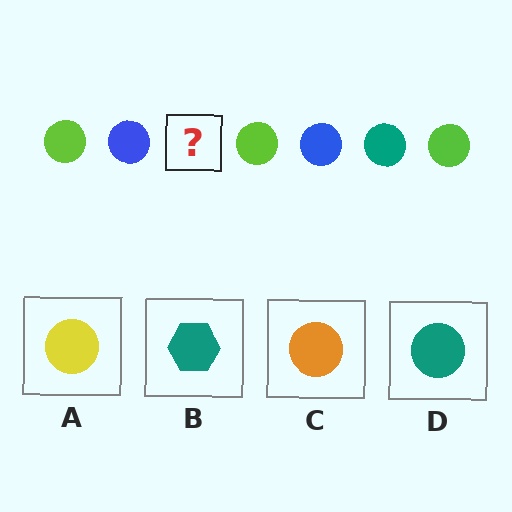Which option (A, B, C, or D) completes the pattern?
D.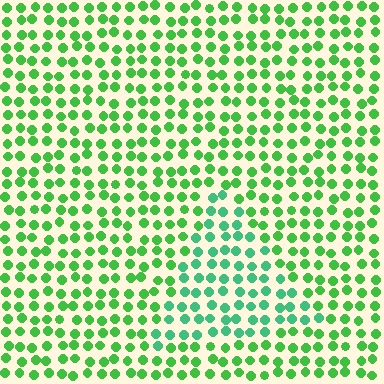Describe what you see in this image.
The image is filled with small green elements in a uniform arrangement. A triangle-shaped region is visible where the elements are tinted to a slightly different hue, forming a subtle color boundary.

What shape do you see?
I see a triangle.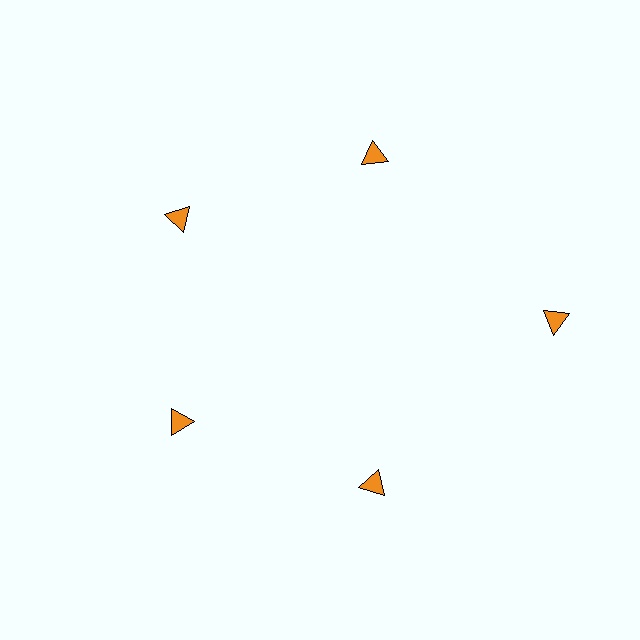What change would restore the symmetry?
The symmetry would be restored by moving it inward, back onto the ring so that all 5 triangles sit at equal angles and equal distance from the center.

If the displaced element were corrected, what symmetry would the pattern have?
It would have 5-fold rotational symmetry — the pattern would map onto itself every 72 degrees.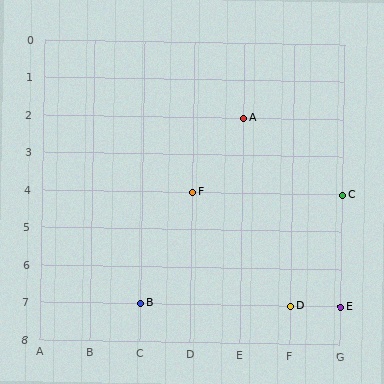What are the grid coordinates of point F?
Point F is at grid coordinates (D, 4).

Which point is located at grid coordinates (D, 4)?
Point F is at (D, 4).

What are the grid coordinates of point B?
Point B is at grid coordinates (C, 7).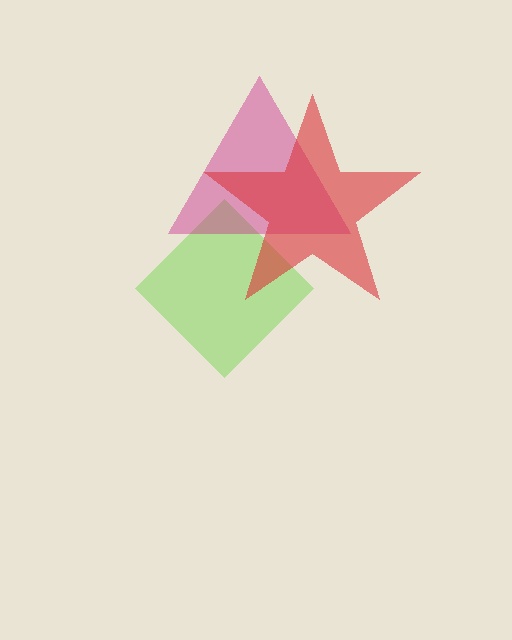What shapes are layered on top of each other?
The layered shapes are: a lime diamond, a magenta triangle, a red star.